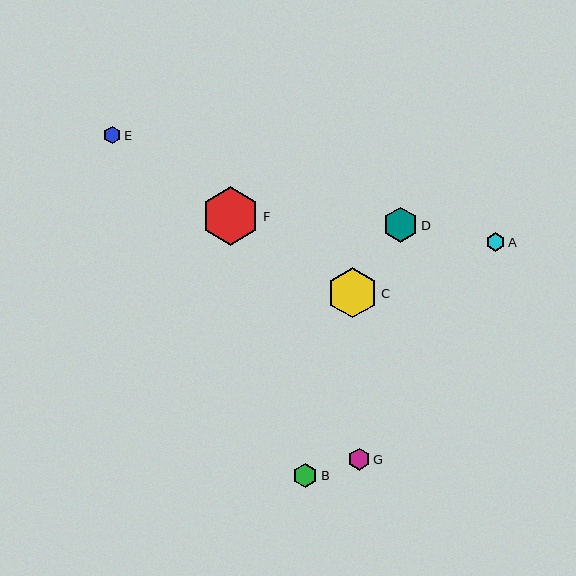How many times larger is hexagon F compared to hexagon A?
Hexagon F is approximately 3.0 times the size of hexagon A.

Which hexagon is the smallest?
Hexagon E is the smallest with a size of approximately 17 pixels.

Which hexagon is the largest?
Hexagon F is the largest with a size of approximately 58 pixels.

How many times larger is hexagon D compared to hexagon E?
Hexagon D is approximately 2.0 times the size of hexagon E.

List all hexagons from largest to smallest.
From largest to smallest: F, C, D, B, G, A, E.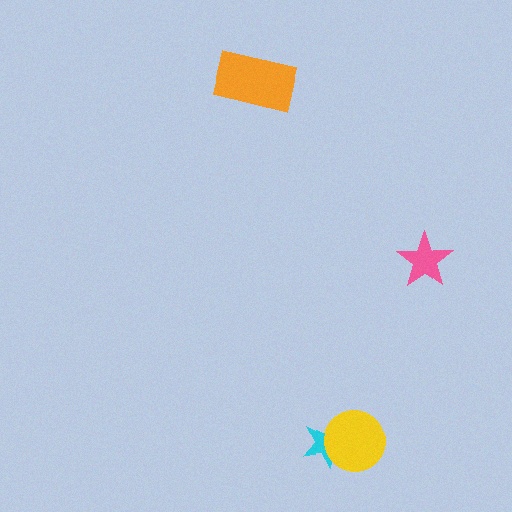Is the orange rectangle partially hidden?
No, no other shape covers it.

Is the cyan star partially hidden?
Yes, it is partially covered by another shape.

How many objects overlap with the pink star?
0 objects overlap with the pink star.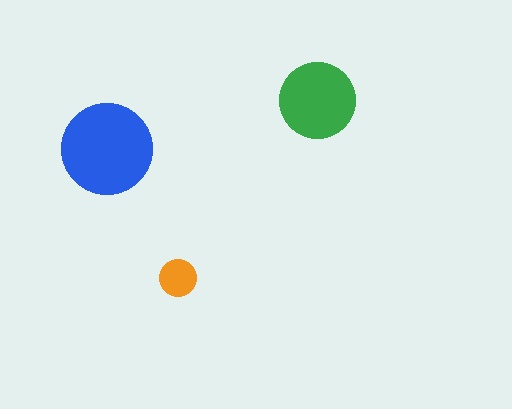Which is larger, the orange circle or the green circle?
The green one.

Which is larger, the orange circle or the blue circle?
The blue one.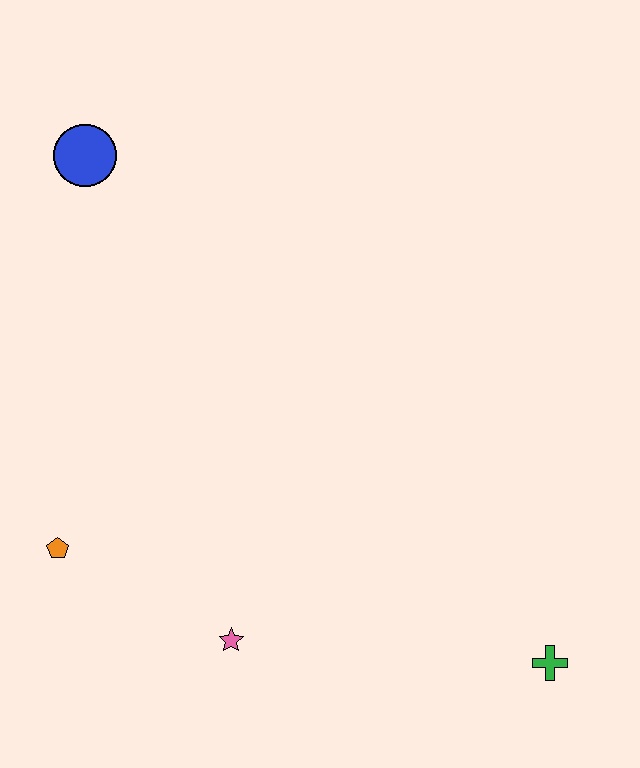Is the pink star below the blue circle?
Yes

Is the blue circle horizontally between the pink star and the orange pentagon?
Yes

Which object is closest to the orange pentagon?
The pink star is closest to the orange pentagon.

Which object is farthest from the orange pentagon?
The green cross is farthest from the orange pentagon.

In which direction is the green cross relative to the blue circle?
The green cross is below the blue circle.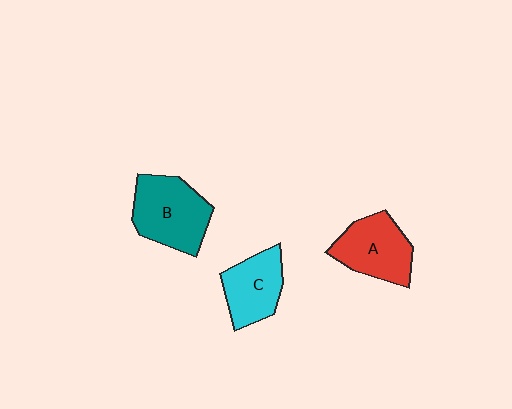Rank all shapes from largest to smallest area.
From largest to smallest: B (teal), A (red), C (cyan).